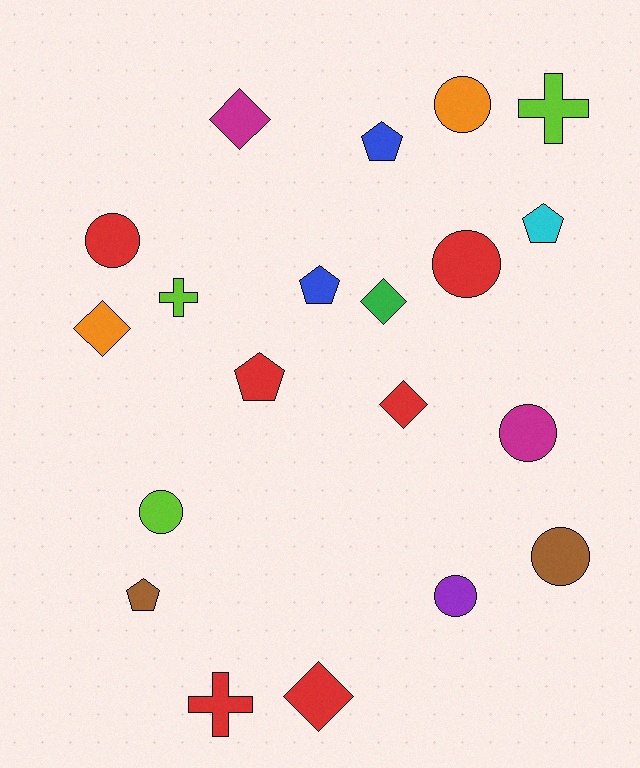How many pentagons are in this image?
There are 5 pentagons.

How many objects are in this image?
There are 20 objects.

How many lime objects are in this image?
There are 3 lime objects.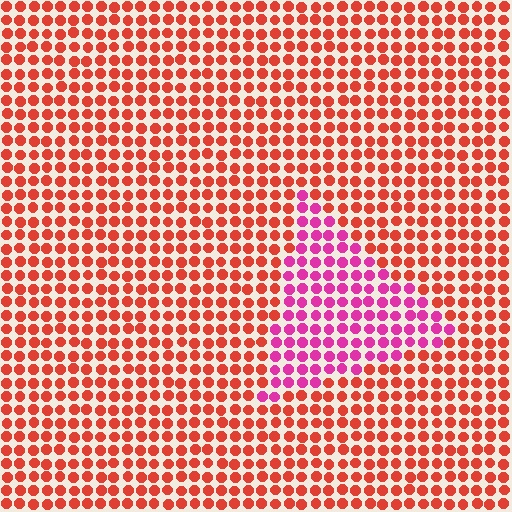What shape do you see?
I see a triangle.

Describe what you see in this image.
The image is filled with small red elements in a uniform arrangement. A triangle-shaped region is visible where the elements are tinted to a slightly different hue, forming a subtle color boundary.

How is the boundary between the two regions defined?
The boundary is defined purely by a slight shift in hue (about 46 degrees). Spacing, size, and orientation are identical on both sides.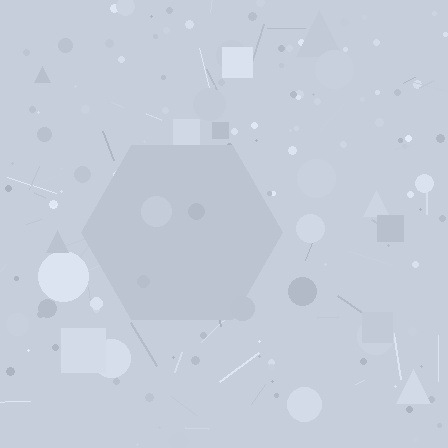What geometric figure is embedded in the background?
A hexagon is embedded in the background.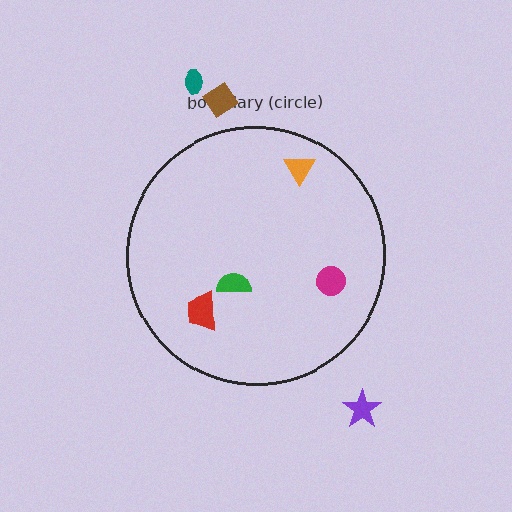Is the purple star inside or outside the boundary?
Outside.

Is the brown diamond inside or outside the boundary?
Outside.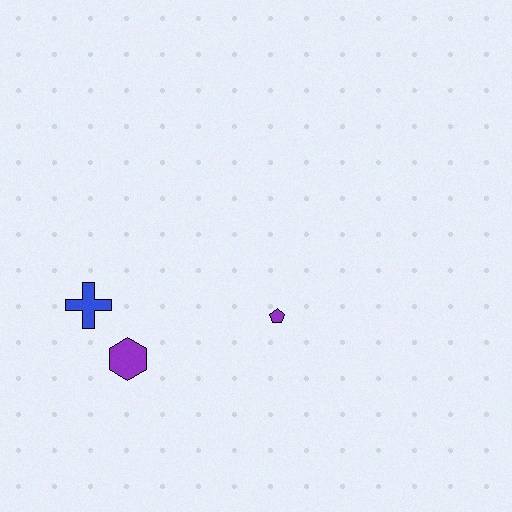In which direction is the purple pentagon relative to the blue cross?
The purple pentagon is to the right of the blue cross.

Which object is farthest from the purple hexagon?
The purple pentagon is farthest from the purple hexagon.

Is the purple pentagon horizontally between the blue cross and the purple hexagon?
No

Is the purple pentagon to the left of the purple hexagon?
No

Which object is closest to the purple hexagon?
The blue cross is closest to the purple hexagon.